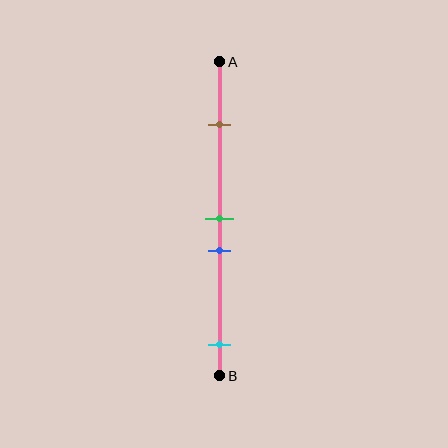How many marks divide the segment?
There are 4 marks dividing the segment.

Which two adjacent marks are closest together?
The green and blue marks are the closest adjacent pair.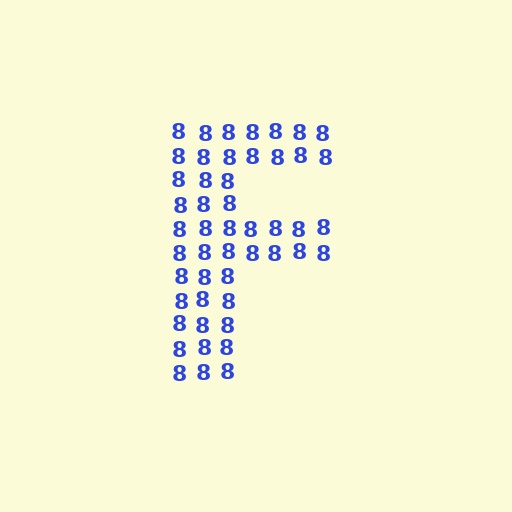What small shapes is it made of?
It is made of small digit 8's.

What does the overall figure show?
The overall figure shows the letter F.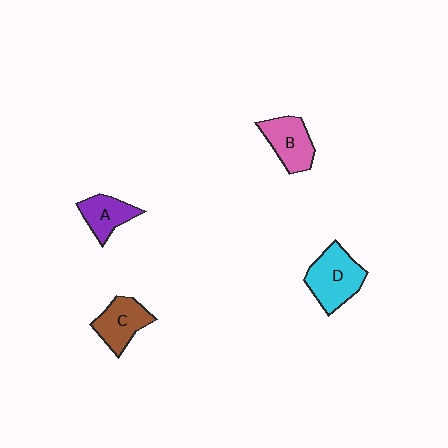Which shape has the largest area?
Shape D (cyan).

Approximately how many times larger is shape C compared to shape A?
Approximately 1.2 times.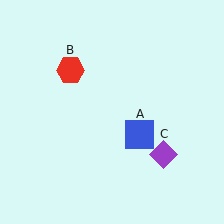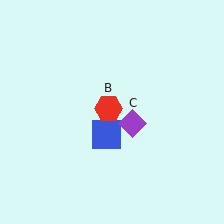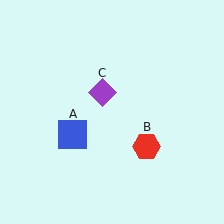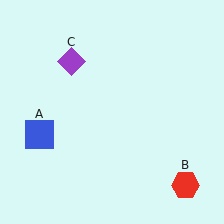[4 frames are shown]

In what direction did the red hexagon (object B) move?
The red hexagon (object B) moved down and to the right.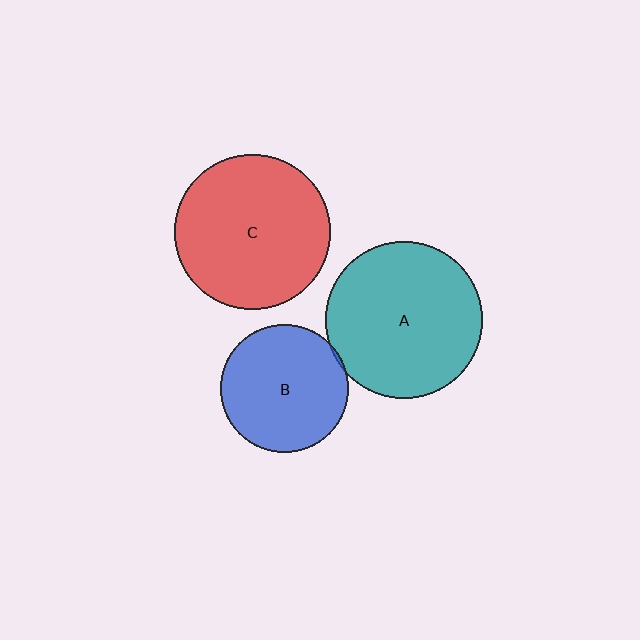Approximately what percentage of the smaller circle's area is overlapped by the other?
Approximately 5%.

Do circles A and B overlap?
Yes.